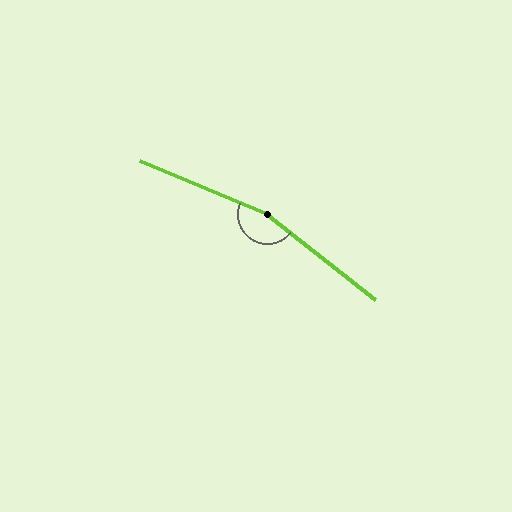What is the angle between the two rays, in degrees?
Approximately 165 degrees.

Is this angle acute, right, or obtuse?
It is obtuse.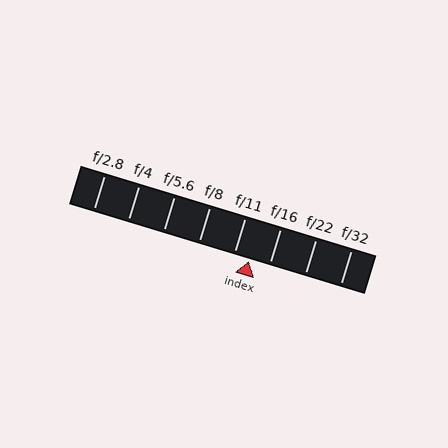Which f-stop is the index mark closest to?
The index mark is closest to f/11.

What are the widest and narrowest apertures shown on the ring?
The widest aperture shown is f/2.8 and the narrowest is f/32.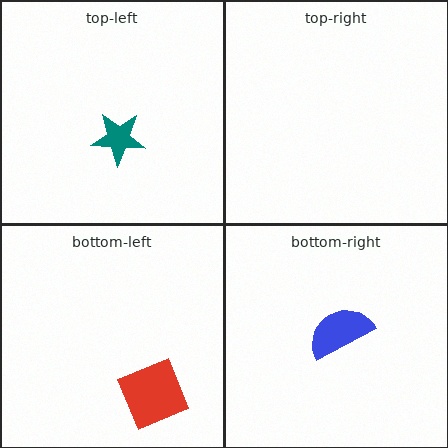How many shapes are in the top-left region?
1.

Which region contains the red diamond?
The bottom-left region.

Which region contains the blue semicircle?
The bottom-right region.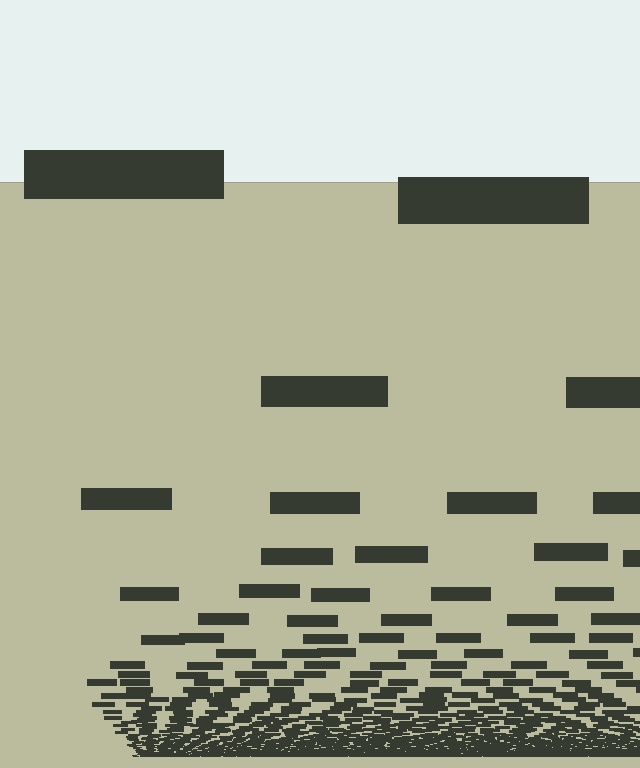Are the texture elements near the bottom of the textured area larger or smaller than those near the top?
Smaller. The gradient is inverted — elements near the bottom are smaller and denser.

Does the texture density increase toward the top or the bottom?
Density increases toward the bottom.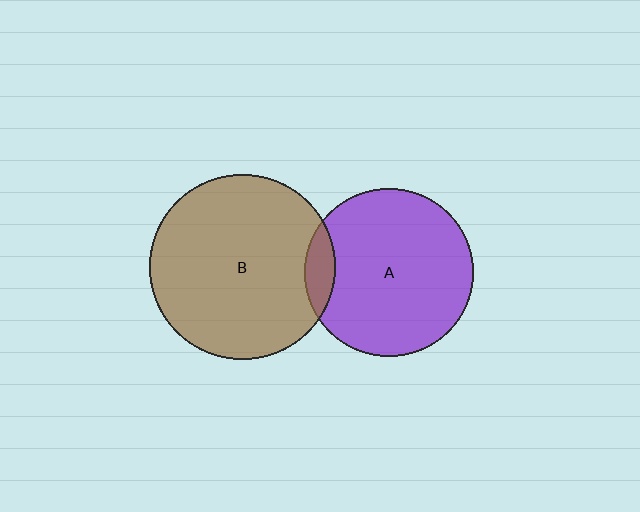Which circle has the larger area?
Circle B (brown).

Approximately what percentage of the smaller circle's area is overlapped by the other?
Approximately 10%.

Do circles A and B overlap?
Yes.